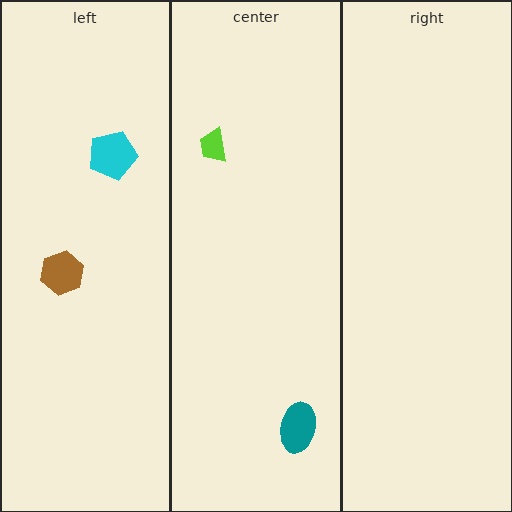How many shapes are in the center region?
2.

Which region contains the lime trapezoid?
The center region.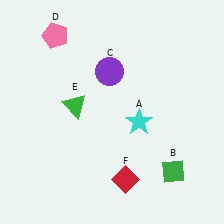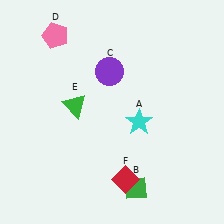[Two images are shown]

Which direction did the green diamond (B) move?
The green diamond (B) moved left.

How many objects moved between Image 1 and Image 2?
1 object moved between the two images.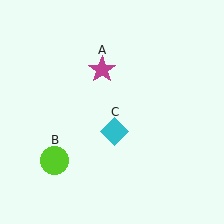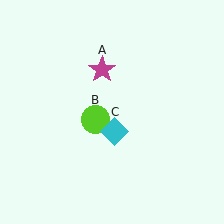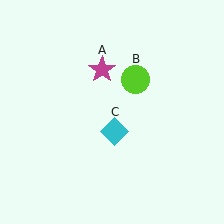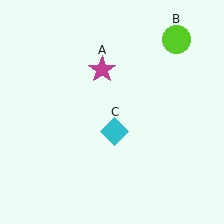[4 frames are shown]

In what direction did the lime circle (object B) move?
The lime circle (object B) moved up and to the right.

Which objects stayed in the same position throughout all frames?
Magenta star (object A) and cyan diamond (object C) remained stationary.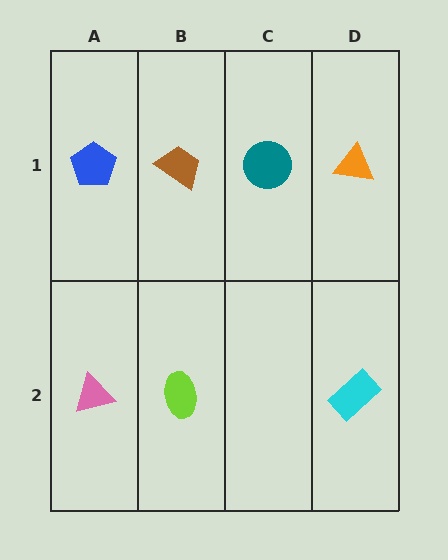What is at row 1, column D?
An orange triangle.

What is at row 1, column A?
A blue pentagon.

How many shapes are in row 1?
4 shapes.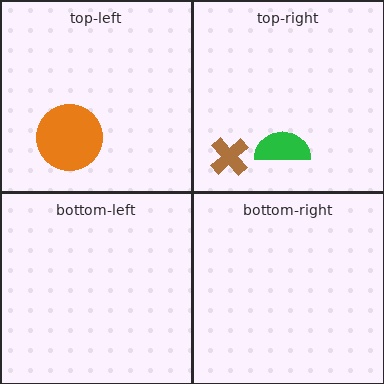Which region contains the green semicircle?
The top-right region.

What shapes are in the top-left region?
The orange circle.